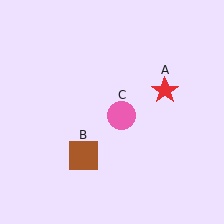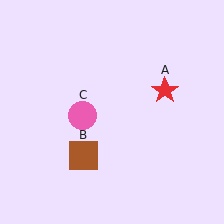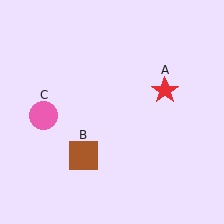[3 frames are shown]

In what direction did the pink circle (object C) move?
The pink circle (object C) moved left.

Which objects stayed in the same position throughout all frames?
Red star (object A) and brown square (object B) remained stationary.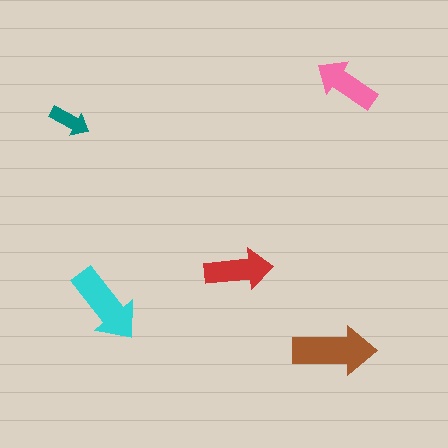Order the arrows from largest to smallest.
the brown one, the cyan one, the red one, the pink one, the teal one.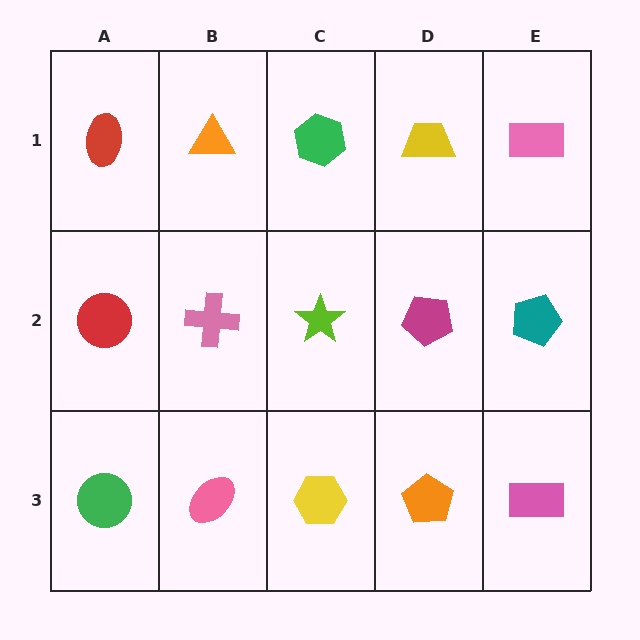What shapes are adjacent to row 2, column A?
A red ellipse (row 1, column A), a green circle (row 3, column A), a pink cross (row 2, column B).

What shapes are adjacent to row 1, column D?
A magenta pentagon (row 2, column D), a green hexagon (row 1, column C), a pink rectangle (row 1, column E).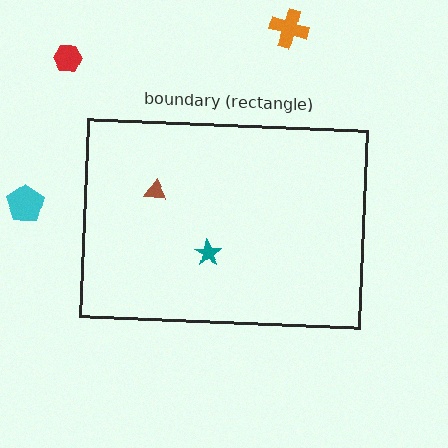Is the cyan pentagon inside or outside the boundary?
Outside.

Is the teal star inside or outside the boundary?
Inside.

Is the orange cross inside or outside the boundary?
Outside.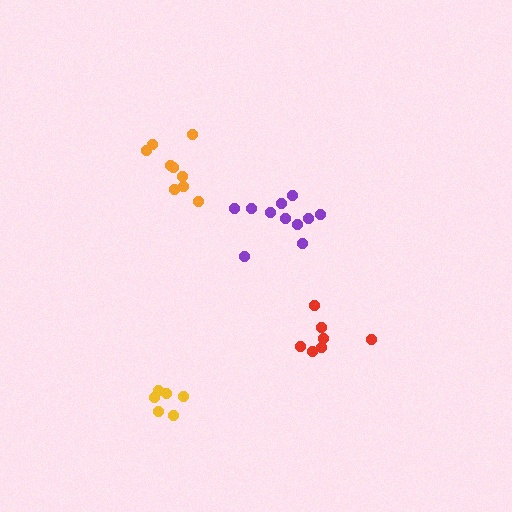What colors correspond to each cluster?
The clusters are colored: purple, orange, yellow, red.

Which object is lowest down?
The yellow cluster is bottommost.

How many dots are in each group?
Group 1: 11 dots, Group 2: 9 dots, Group 3: 6 dots, Group 4: 7 dots (33 total).